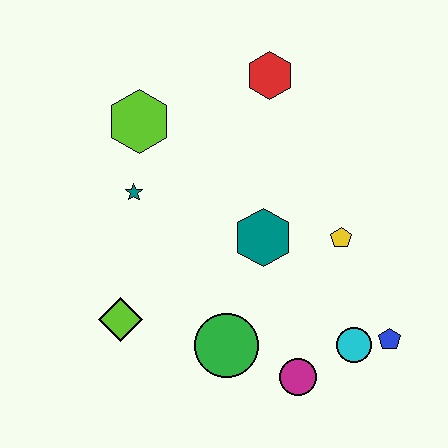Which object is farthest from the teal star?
The blue pentagon is farthest from the teal star.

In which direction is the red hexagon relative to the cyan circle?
The red hexagon is above the cyan circle.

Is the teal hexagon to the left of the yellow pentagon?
Yes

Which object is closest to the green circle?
The magenta circle is closest to the green circle.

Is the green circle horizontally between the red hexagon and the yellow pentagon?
No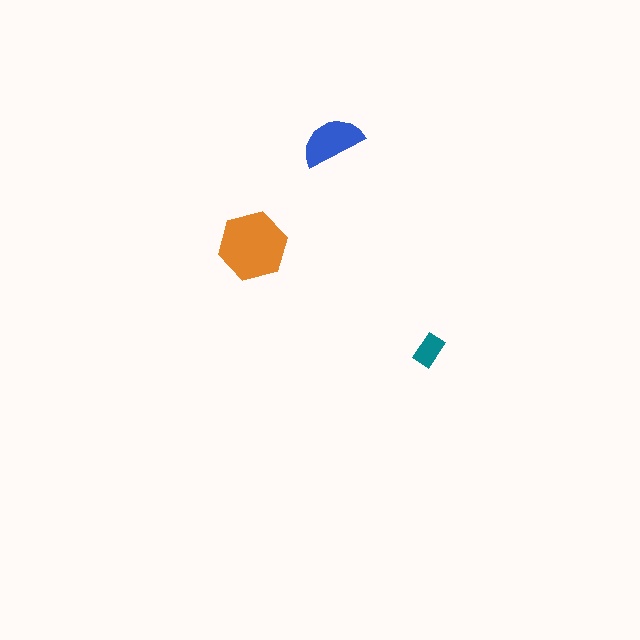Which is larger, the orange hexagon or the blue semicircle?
The orange hexagon.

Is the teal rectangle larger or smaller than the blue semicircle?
Smaller.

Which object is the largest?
The orange hexagon.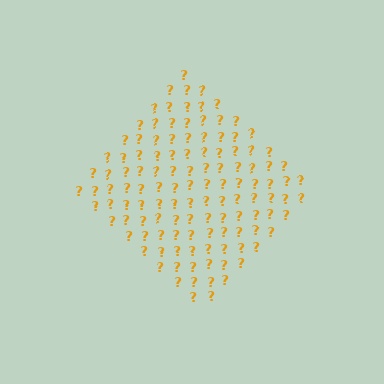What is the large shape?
The large shape is a diamond.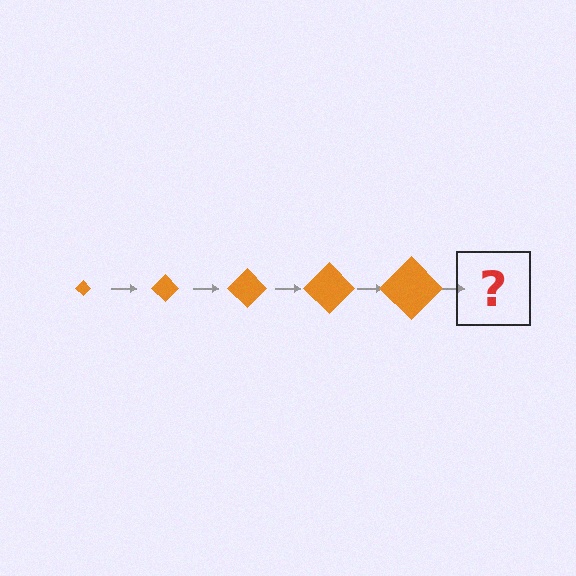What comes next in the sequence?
The next element should be an orange diamond, larger than the previous one.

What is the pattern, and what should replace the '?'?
The pattern is that the diamond gets progressively larger each step. The '?' should be an orange diamond, larger than the previous one.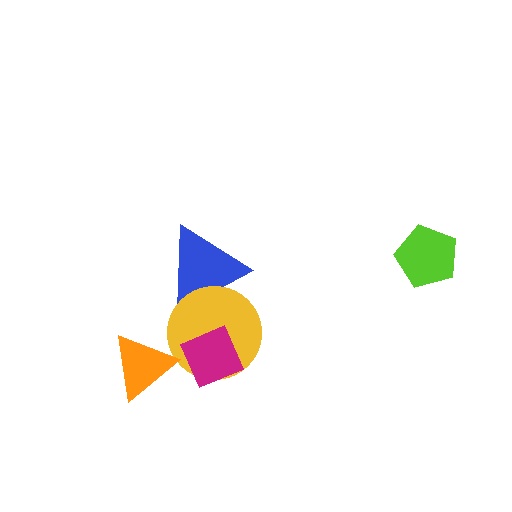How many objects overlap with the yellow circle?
2 objects overlap with the yellow circle.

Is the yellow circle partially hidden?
Yes, it is partially covered by another shape.